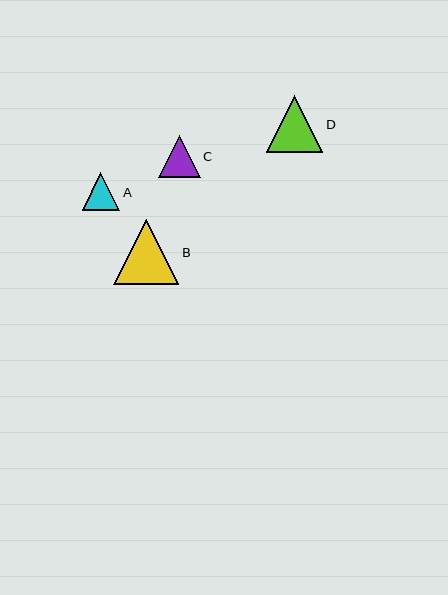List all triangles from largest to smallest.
From largest to smallest: B, D, C, A.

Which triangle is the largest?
Triangle B is the largest with a size of approximately 65 pixels.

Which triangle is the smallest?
Triangle A is the smallest with a size of approximately 38 pixels.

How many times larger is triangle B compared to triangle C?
Triangle B is approximately 1.6 times the size of triangle C.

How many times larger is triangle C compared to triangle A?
Triangle C is approximately 1.1 times the size of triangle A.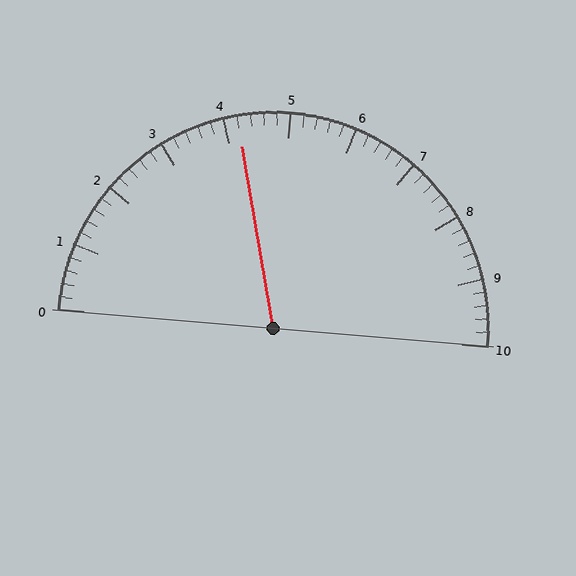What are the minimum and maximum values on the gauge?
The gauge ranges from 0 to 10.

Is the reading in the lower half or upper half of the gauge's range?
The reading is in the lower half of the range (0 to 10).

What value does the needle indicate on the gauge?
The needle indicates approximately 4.2.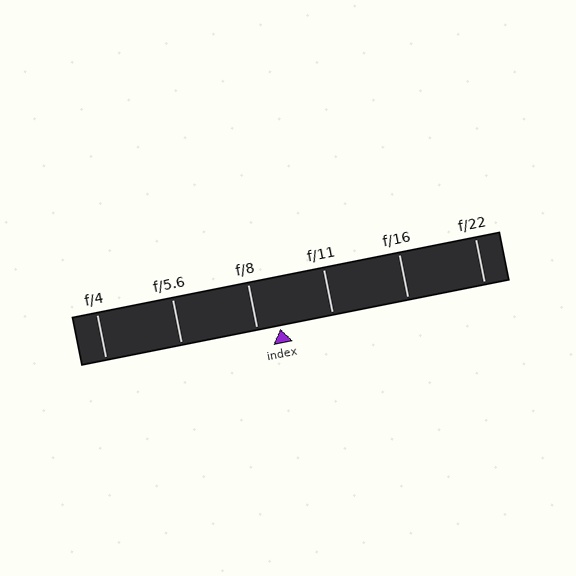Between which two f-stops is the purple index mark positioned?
The index mark is between f/8 and f/11.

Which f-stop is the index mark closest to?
The index mark is closest to f/8.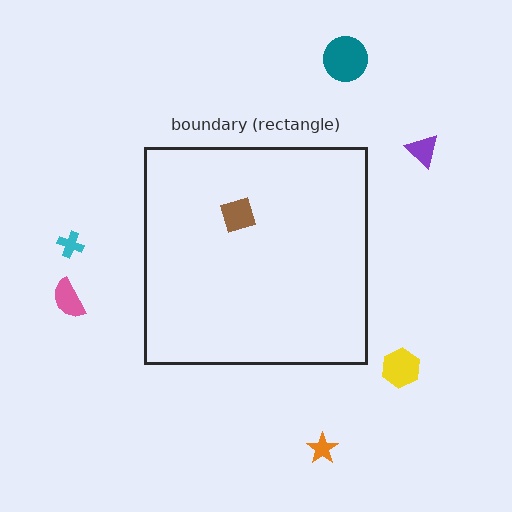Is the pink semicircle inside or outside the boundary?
Outside.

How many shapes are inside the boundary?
1 inside, 6 outside.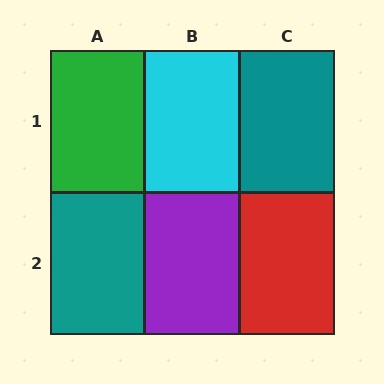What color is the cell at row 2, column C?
Red.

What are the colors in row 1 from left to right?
Green, cyan, teal.